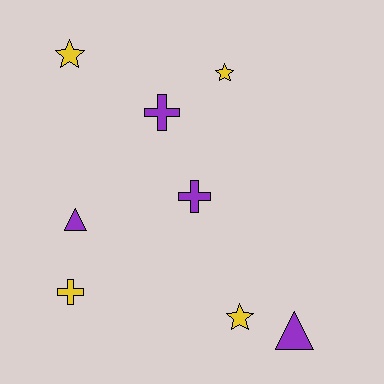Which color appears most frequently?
Yellow, with 4 objects.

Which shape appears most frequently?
Cross, with 3 objects.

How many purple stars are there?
There are no purple stars.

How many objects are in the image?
There are 8 objects.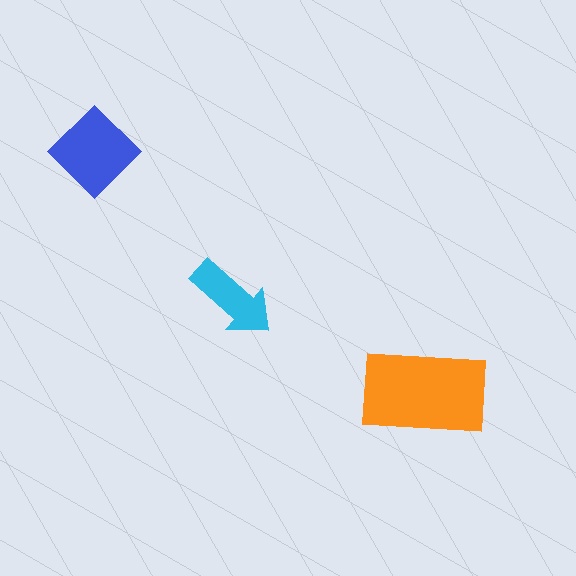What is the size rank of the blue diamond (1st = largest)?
2nd.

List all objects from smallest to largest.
The cyan arrow, the blue diamond, the orange rectangle.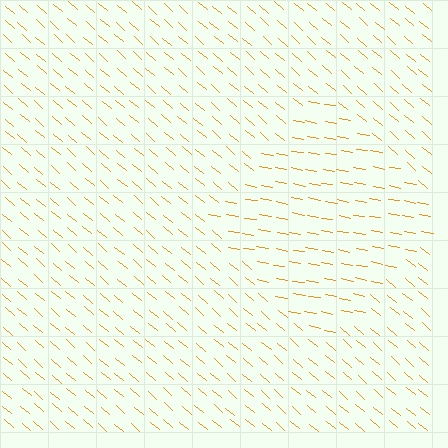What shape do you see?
I see a diamond.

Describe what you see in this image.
The image is filled with small orange line segments. A diamond region in the image has lines oriented differently from the surrounding lines, creating a visible texture boundary.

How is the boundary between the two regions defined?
The boundary is defined purely by a change in line orientation (approximately 30 degrees difference). All lines are the same color and thickness.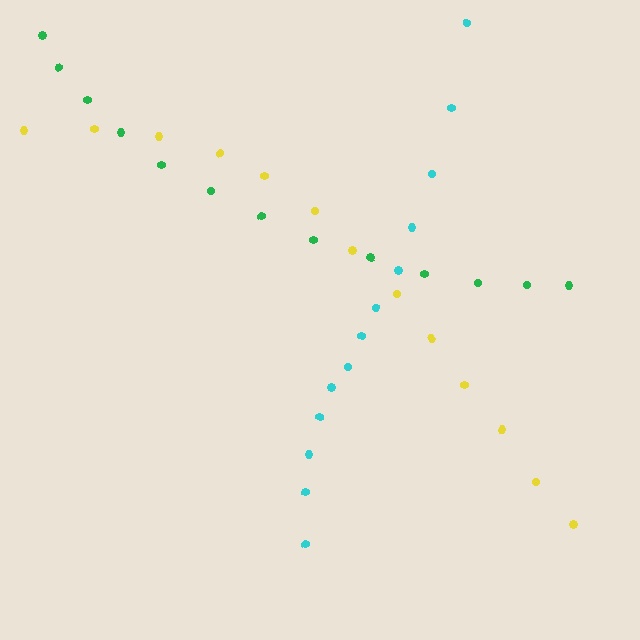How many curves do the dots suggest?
There are 3 distinct paths.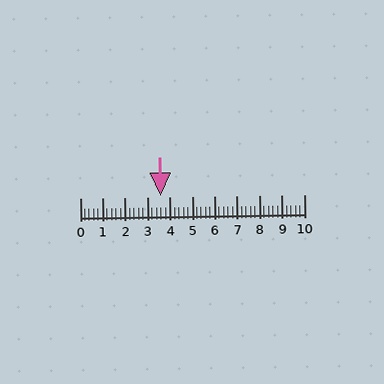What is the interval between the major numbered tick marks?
The major tick marks are spaced 1 units apart.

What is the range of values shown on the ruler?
The ruler shows values from 0 to 10.